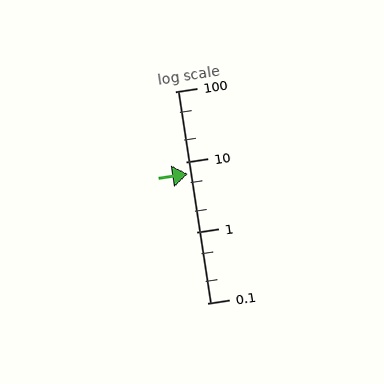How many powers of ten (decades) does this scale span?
The scale spans 3 decades, from 0.1 to 100.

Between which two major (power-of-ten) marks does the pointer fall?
The pointer is between 1 and 10.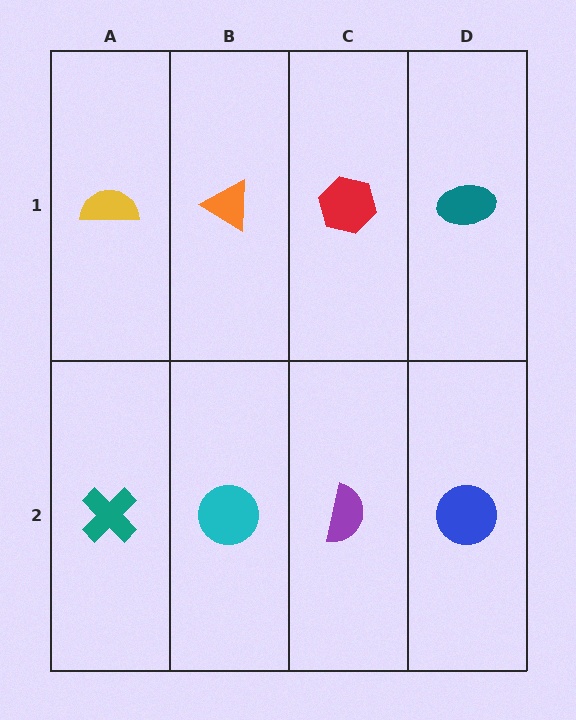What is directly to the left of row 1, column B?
A yellow semicircle.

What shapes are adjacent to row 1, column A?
A teal cross (row 2, column A), an orange triangle (row 1, column B).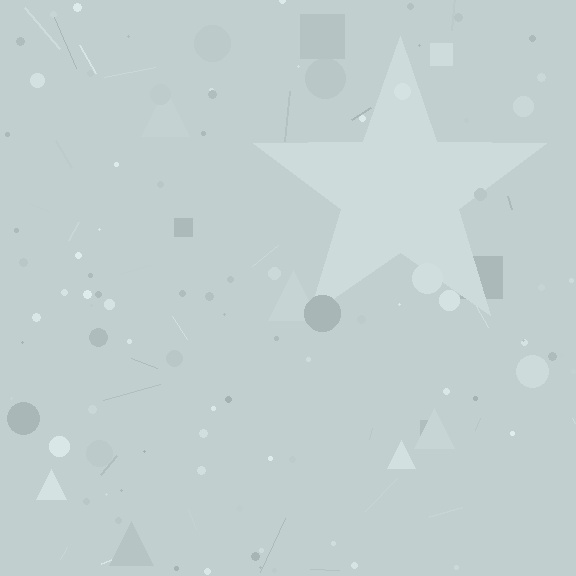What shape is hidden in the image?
A star is hidden in the image.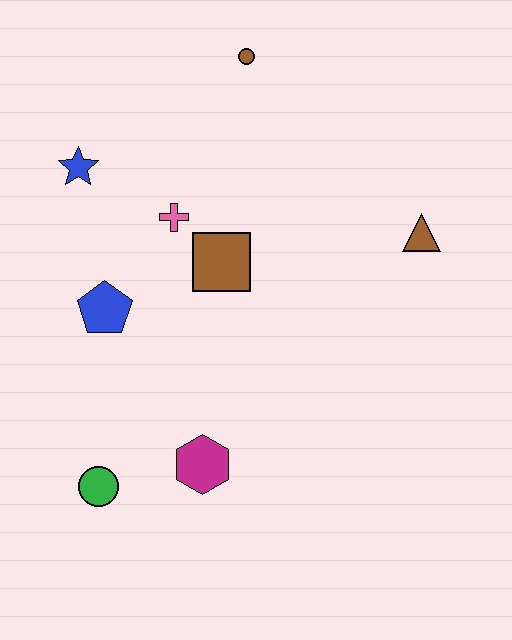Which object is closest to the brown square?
The pink cross is closest to the brown square.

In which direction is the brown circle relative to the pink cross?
The brown circle is above the pink cross.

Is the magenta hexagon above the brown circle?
No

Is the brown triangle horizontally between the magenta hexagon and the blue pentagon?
No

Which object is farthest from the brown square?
The green circle is farthest from the brown square.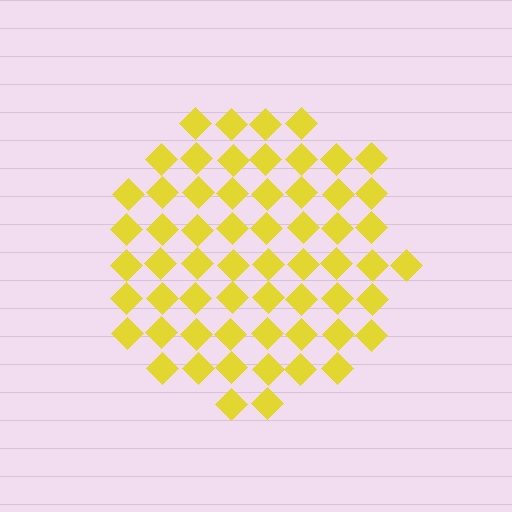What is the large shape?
The large shape is a circle.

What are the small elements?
The small elements are diamonds.